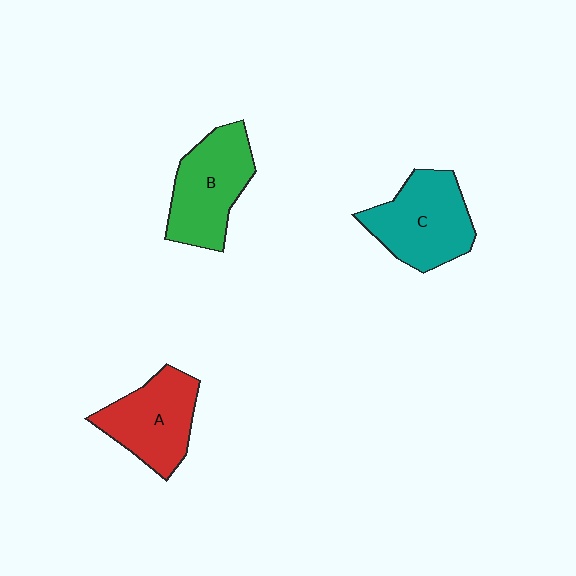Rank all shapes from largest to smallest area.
From largest to smallest: C (teal), B (green), A (red).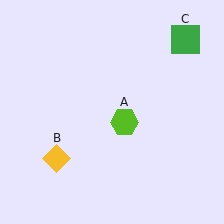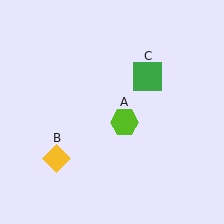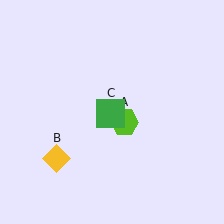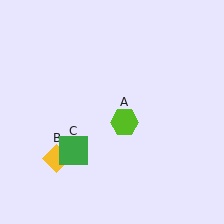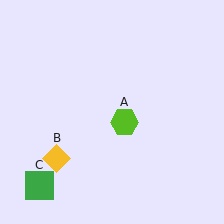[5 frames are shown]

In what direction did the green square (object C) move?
The green square (object C) moved down and to the left.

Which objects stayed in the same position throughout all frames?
Lime hexagon (object A) and yellow diamond (object B) remained stationary.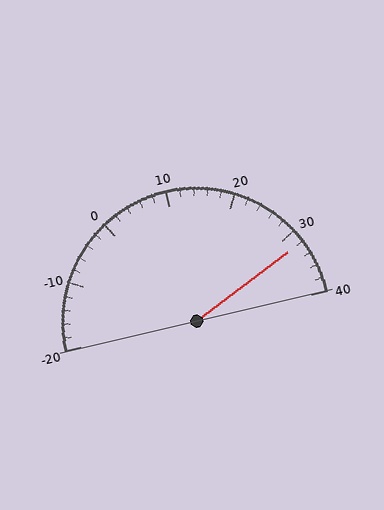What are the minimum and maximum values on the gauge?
The gauge ranges from -20 to 40.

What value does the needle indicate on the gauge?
The needle indicates approximately 32.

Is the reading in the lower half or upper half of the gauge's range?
The reading is in the upper half of the range (-20 to 40).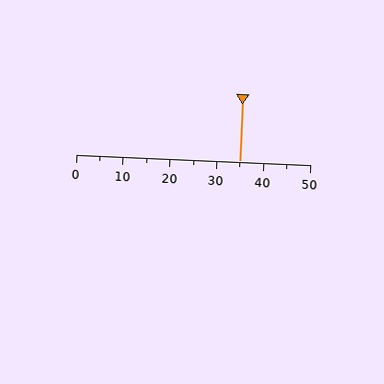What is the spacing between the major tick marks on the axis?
The major ticks are spaced 10 apart.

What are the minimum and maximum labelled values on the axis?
The axis runs from 0 to 50.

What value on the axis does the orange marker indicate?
The marker indicates approximately 35.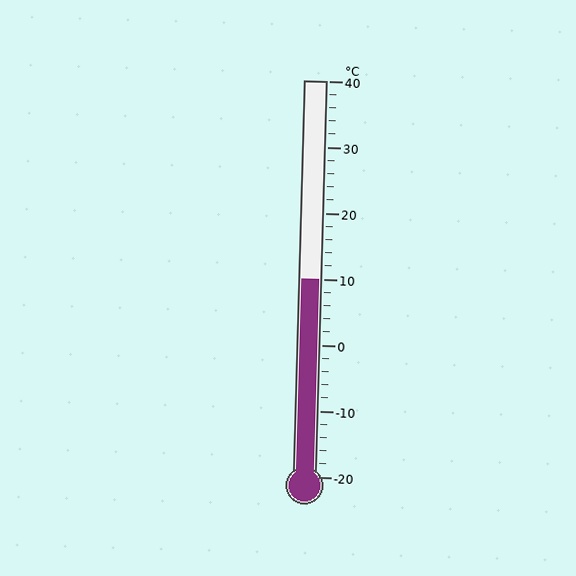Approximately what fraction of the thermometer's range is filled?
The thermometer is filled to approximately 50% of its range.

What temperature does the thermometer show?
The thermometer shows approximately 10°C.